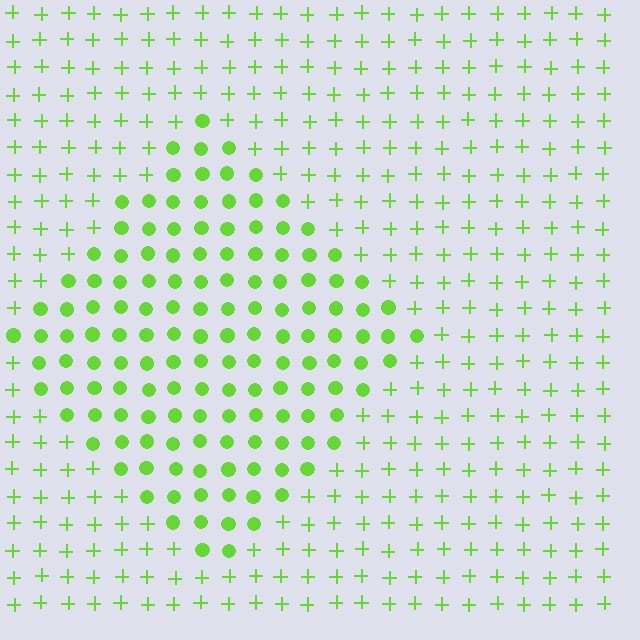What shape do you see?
I see a diamond.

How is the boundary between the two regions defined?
The boundary is defined by a change in element shape: circles inside vs. plus signs outside. All elements share the same color and spacing.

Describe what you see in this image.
The image is filled with small lime elements arranged in a uniform grid. A diamond-shaped region contains circles, while the surrounding area contains plus signs. The boundary is defined purely by the change in element shape.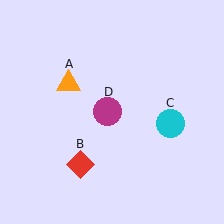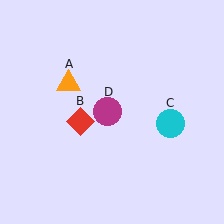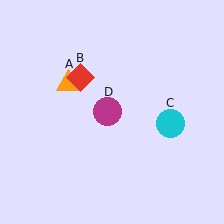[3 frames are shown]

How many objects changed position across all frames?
1 object changed position: red diamond (object B).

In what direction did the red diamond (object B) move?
The red diamond (object B) moved up.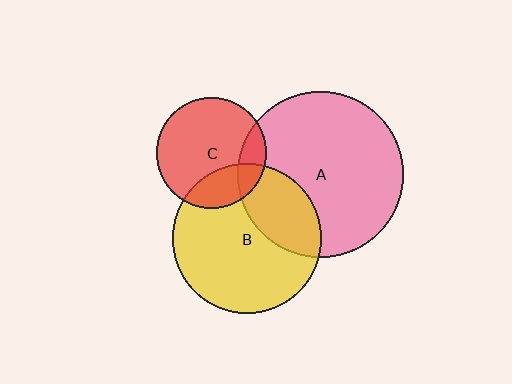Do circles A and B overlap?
Yes.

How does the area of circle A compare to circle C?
Approximately 2.3 times.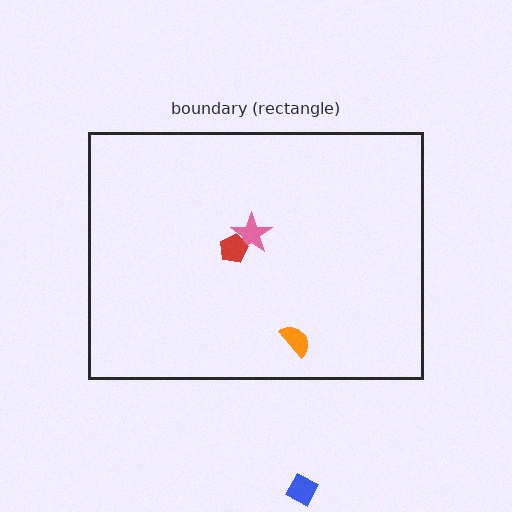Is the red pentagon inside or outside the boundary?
Inside.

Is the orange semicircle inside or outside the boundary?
Inside.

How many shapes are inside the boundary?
3 inside, 1 outside.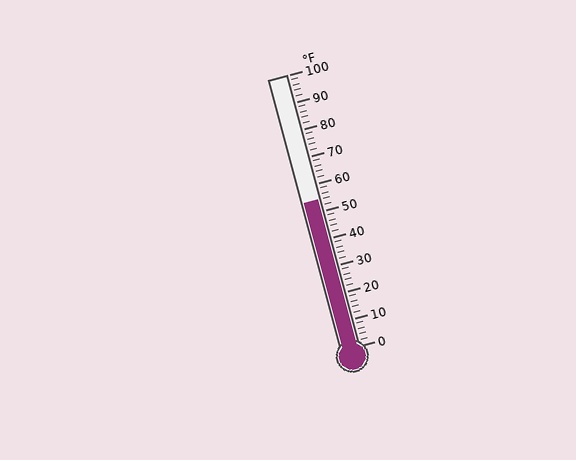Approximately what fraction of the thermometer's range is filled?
The thermometer is filled to approximately 55% of its range.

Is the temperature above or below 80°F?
The temperature is below 80°F.